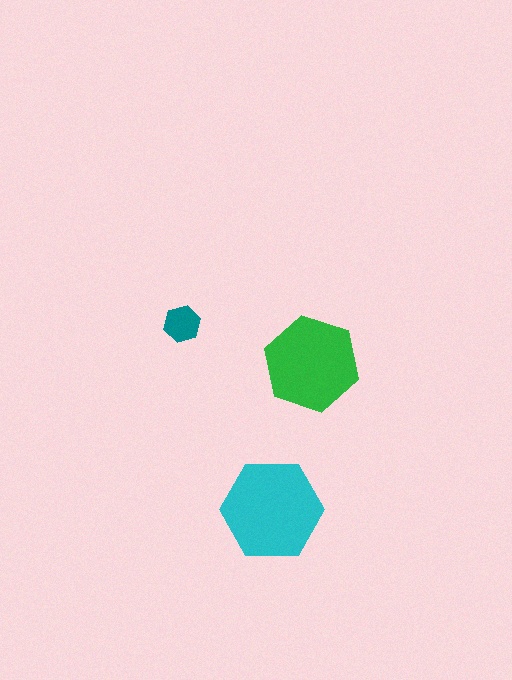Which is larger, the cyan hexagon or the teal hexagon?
The cyan one.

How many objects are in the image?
There are 3 objects in the image.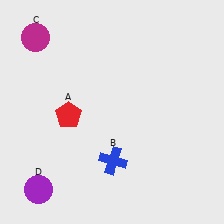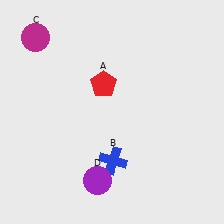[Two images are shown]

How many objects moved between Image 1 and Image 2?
2 objects moved between the two images.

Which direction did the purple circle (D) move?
The purple circle (D) moved right.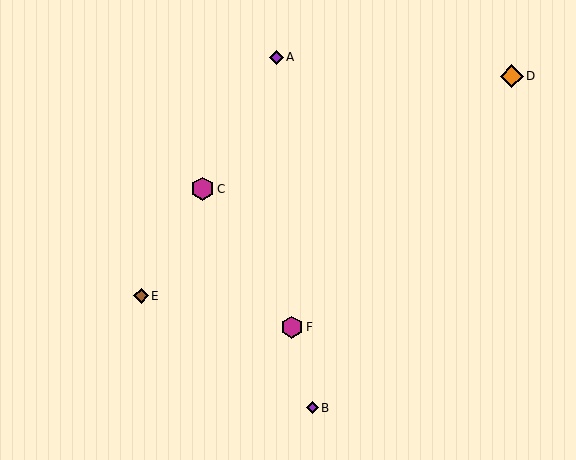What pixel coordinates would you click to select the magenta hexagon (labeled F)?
Click at (292, 327) to select the magenta hexagon F.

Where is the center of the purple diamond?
The center of the purple diamond is at (312, 408).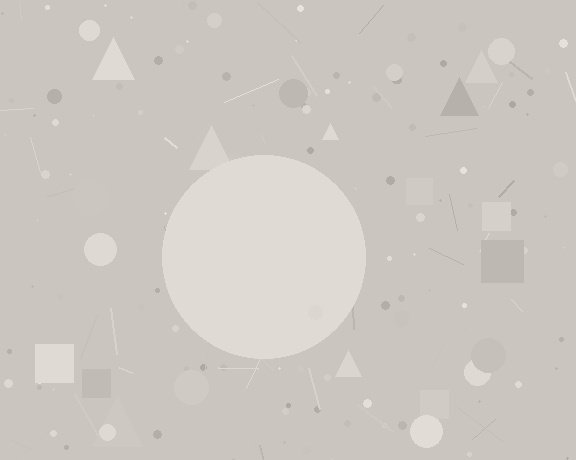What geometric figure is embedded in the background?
A circle is embedded in the background.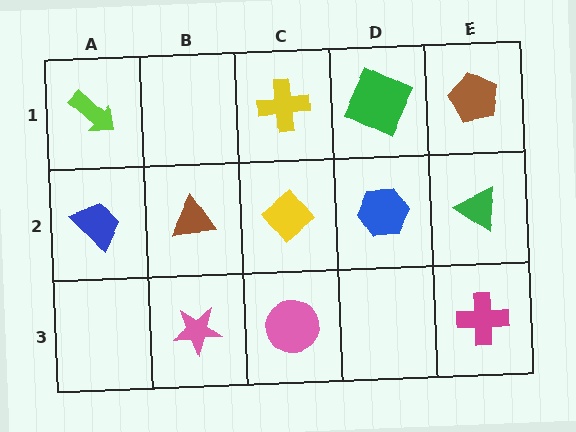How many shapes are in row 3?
3 shapes.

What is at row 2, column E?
A green triangle.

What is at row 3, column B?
A pink star.